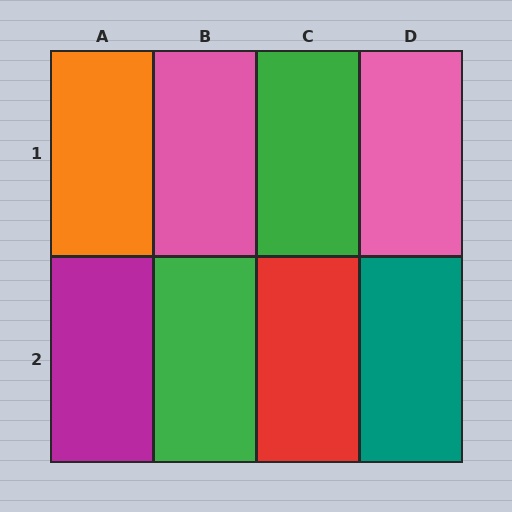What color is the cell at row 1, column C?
Green.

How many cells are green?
2 cells are green.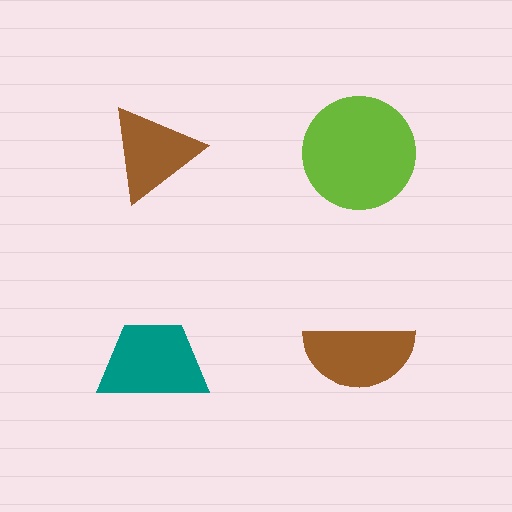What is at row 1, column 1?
A brown triangle.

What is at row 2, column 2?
A brown semicircle.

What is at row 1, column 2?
A lime circle.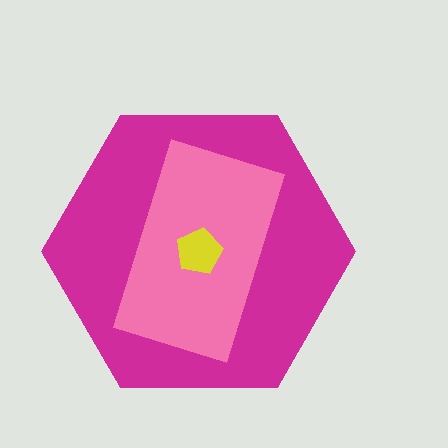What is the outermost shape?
The magenta hexagon.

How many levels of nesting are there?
3.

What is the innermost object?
The yellow pentagon.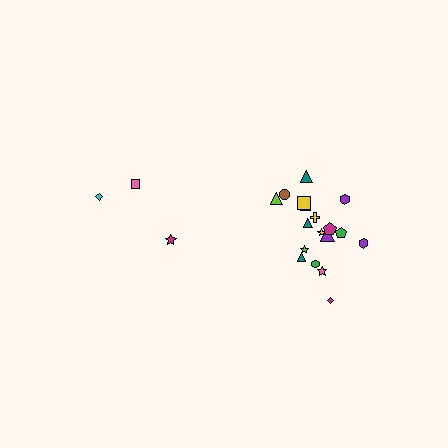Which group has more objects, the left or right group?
The right group.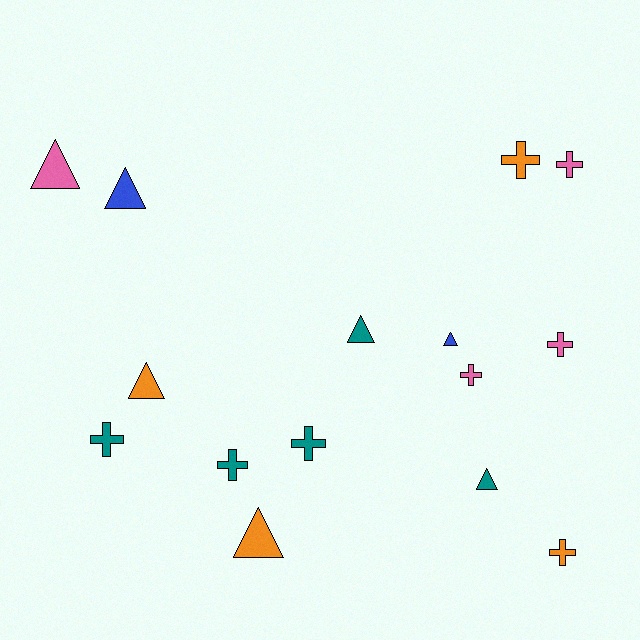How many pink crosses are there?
There are 3 pink crosses.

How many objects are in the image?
There are 15 objects.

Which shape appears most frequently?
Cross, with 8 objects.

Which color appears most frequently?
Teal, with 5 objects.